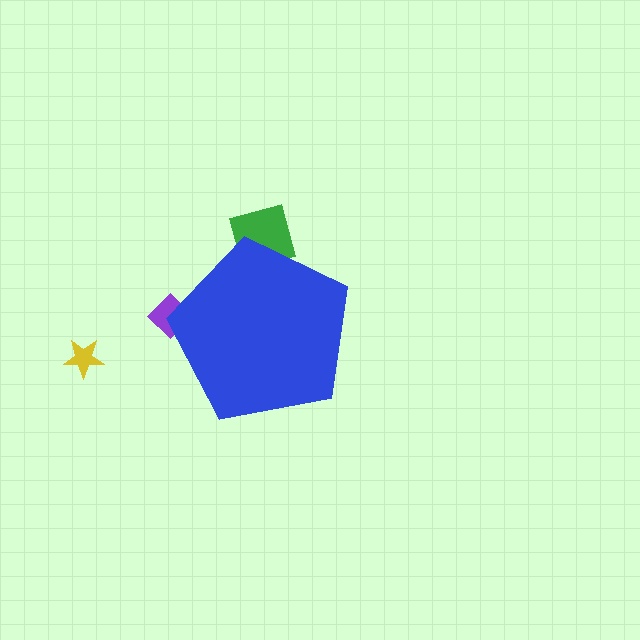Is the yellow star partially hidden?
No, the yellow star is fully visible.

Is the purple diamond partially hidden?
Yes, the purple diamond is partially hidden behind the blue pentagon.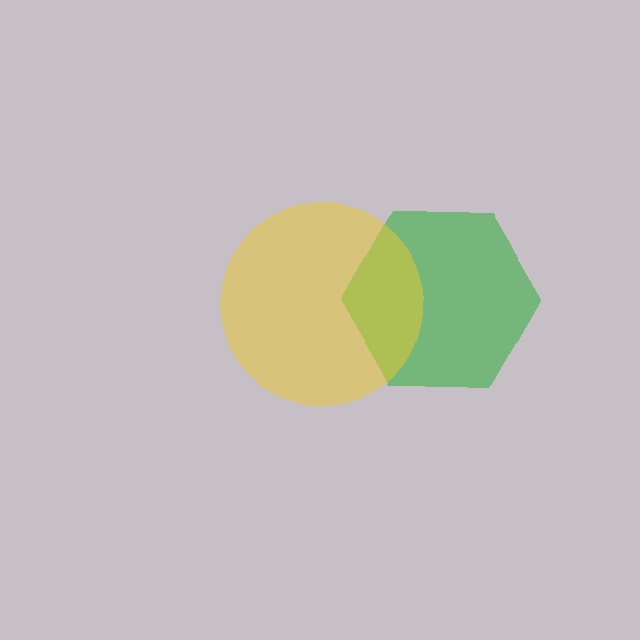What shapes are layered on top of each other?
The layered shapes are: a green hexagon, a yellow circle.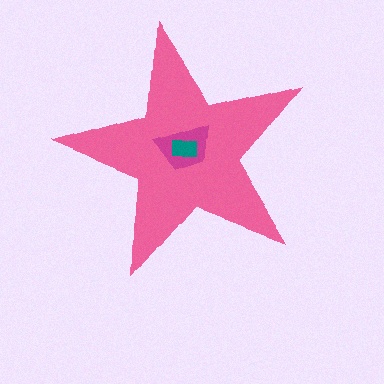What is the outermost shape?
The pink star.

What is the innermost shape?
The teal rectangle.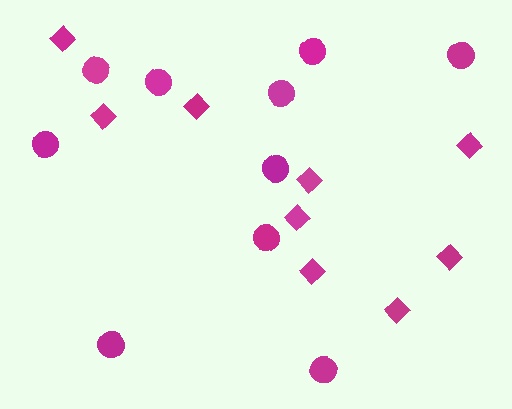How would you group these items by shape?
There are 2 groups: one group of circles (10) and one group of diamonds (9).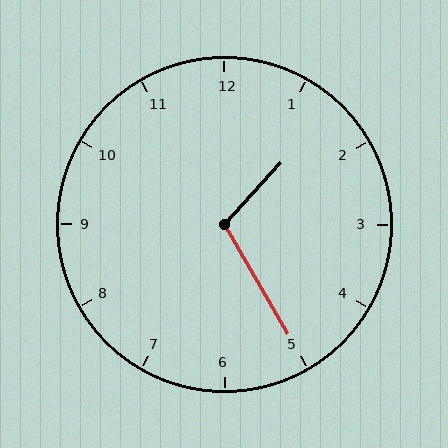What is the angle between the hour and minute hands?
Approximately 108 degrees.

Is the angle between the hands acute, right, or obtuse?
It is obtuse.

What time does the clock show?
1:25.